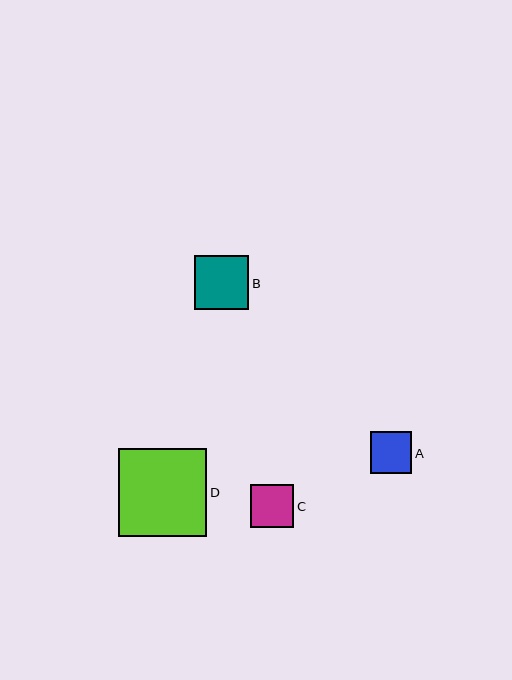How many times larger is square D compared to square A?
Square D is approximately 2.1 times the size of square A.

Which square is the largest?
Square D is the largest with a size of approximately 88 pixels.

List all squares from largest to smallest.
From largest to smallest: D, B, C, A.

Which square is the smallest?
Square A is the smallest with a size of approximately 41 pixels.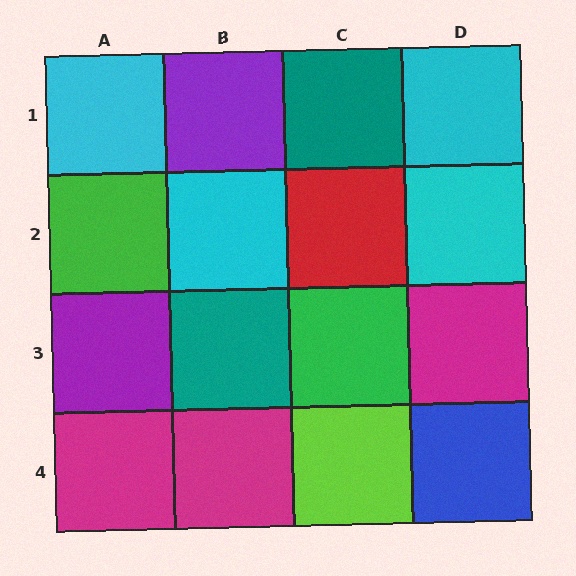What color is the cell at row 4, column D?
Blue.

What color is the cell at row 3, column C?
Green.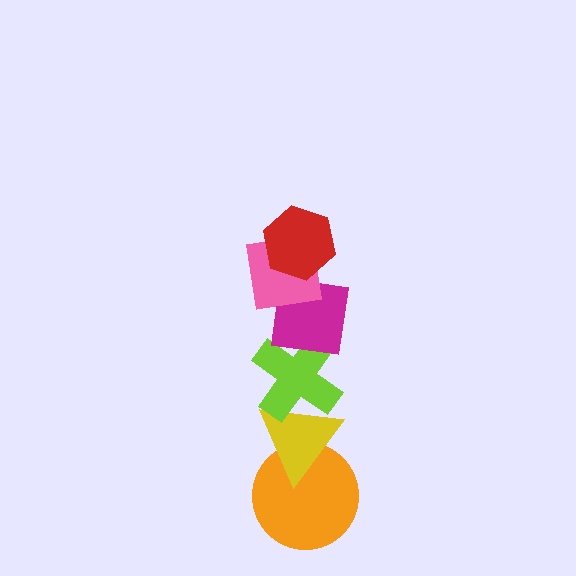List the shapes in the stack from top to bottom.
From top to bottom: the red hexagon, the pink square, the magenta square, the lime cross, the yellow triangle, the orange circle.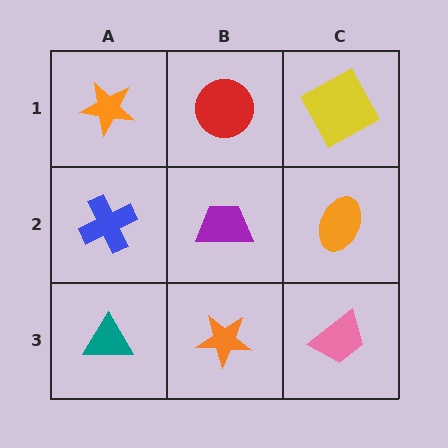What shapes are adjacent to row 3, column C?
An orange ellipse (row 2, column C), an orange star (row 3, column B).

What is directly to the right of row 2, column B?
An orange ellipse.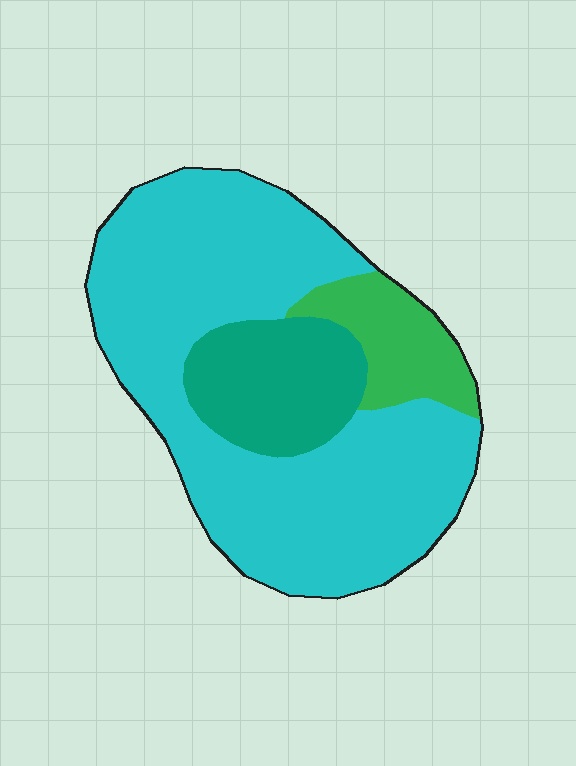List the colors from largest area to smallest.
From largest to smallest: cyan, teal, green.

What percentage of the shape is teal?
Teal covers around 20% of the shape.